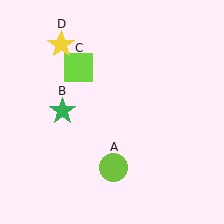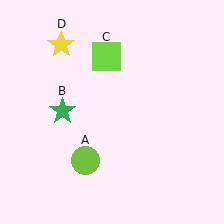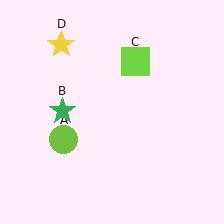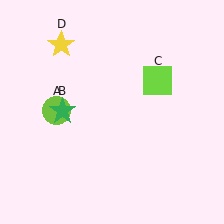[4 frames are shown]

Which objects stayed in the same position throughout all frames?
Green star (object B) and yellow star (object D) remained stationary.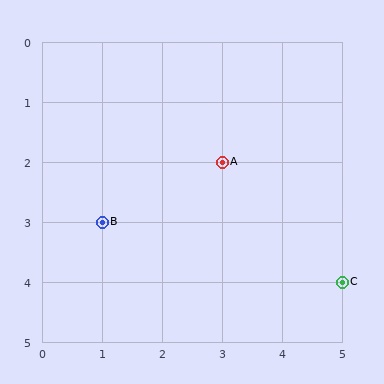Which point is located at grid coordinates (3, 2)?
Point A is at (3, 2).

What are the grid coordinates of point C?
Point C is at grid coordinates (5, 4).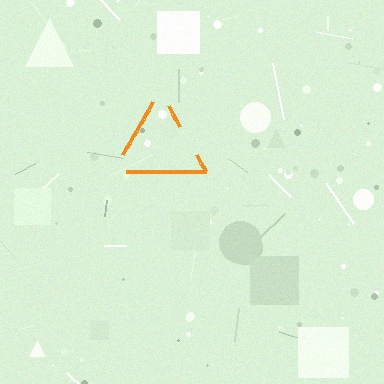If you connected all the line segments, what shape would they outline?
They would outline a triangle.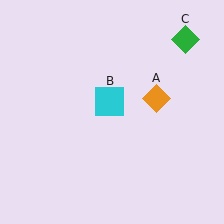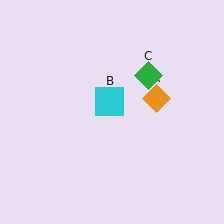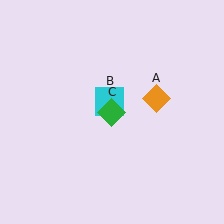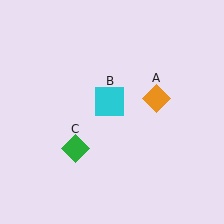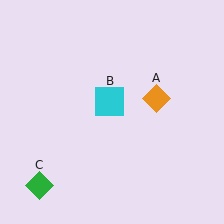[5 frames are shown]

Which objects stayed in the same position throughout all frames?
Orange diamond (object A) and cyan square (object B) remained stationary.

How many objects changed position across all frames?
1 object changed position: green diamond (object C).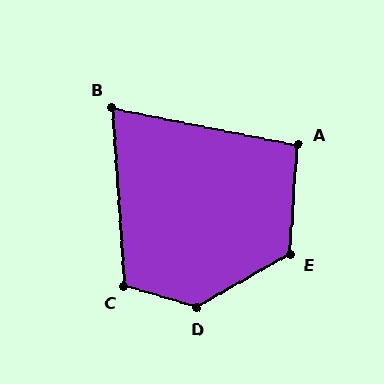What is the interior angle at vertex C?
Approximately 111 degrees (obtuse).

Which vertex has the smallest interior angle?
B, at approximately 75 degrees.